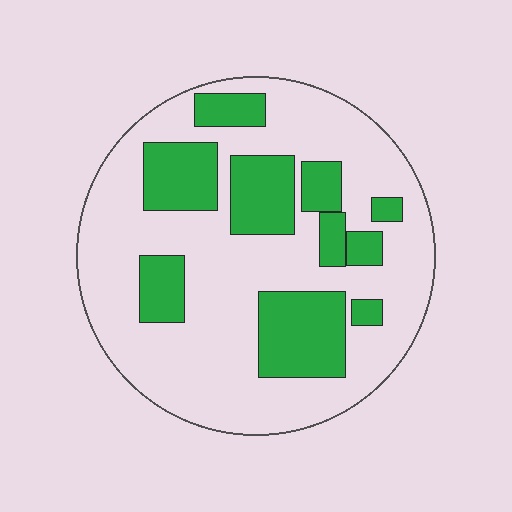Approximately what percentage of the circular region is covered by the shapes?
Approximately 30%.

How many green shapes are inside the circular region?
10.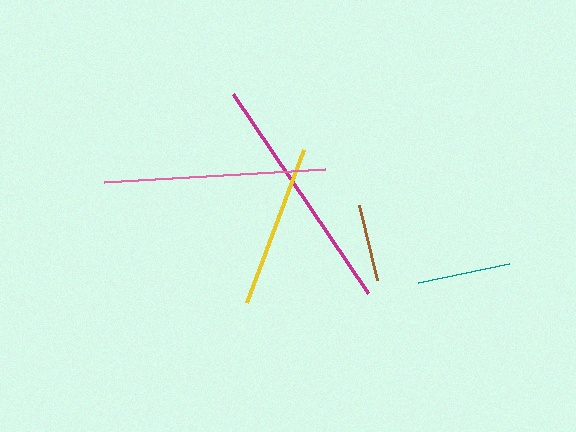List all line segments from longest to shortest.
From longest to shortest: magenta, pink, yellow, teal, brown.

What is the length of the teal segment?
The teal segment is approximately 93 pixels long.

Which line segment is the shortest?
The brown line is the shortest at approximately 78 pixels.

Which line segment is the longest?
The magenta line is the longest at approximately 241 pixels.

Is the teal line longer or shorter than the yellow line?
The yellow line is longer than the teal line.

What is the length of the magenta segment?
The magenta segment is approximately 241 pixels long.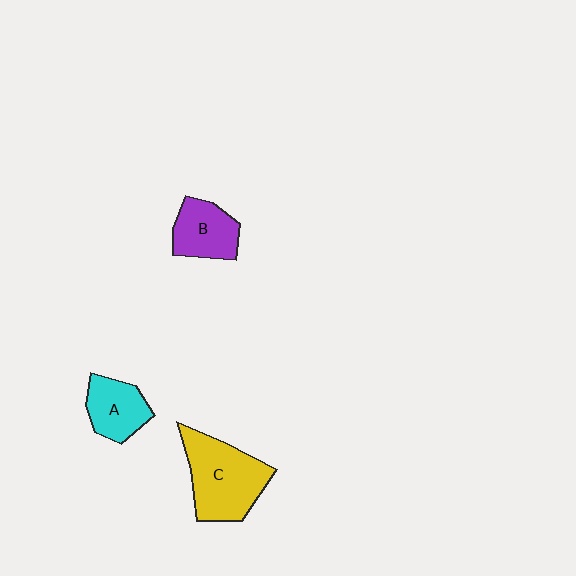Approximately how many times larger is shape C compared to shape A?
Approximately 1.7 times.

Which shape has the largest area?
Shape C (yellow).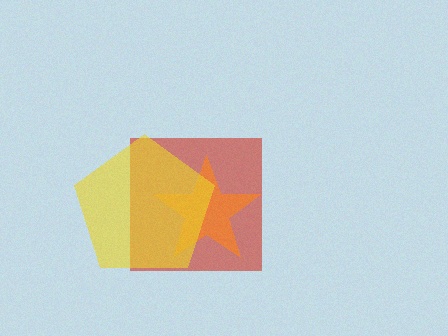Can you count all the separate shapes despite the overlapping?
Yes, there are 3 separate shapes.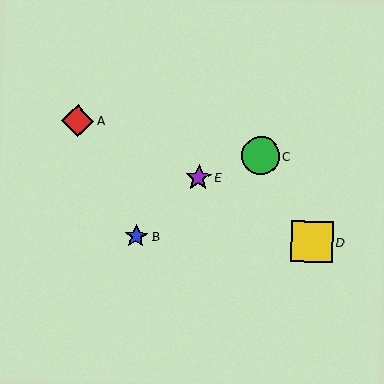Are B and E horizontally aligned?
No, B is at y≈236 and E is at y≈178.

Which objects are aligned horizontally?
Objects B, D are aligned horizontally.